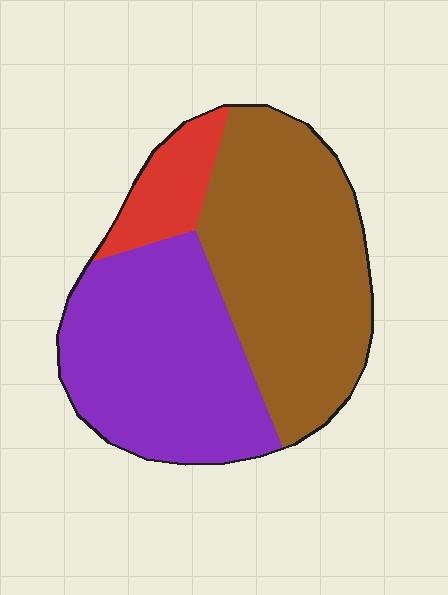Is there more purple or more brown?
Brown.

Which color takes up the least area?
Red, at roughly 10%.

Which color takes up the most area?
Brown, at roughly 45%.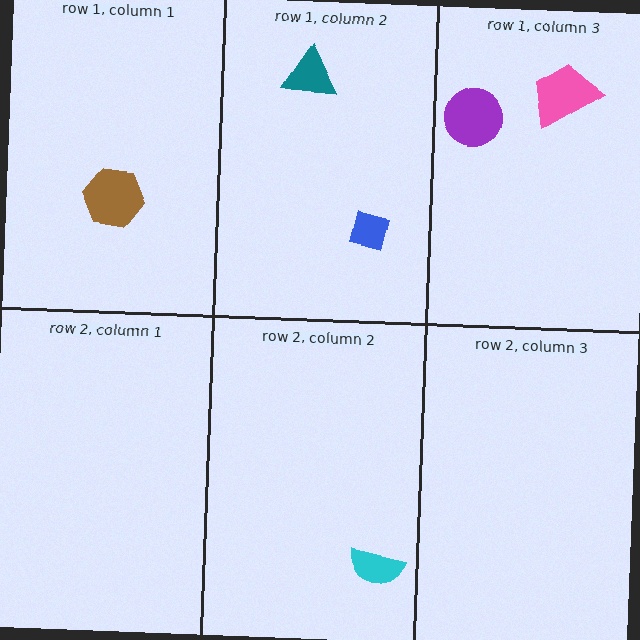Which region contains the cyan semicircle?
The row 2, column 2 region.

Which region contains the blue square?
The row 1, column 2 region.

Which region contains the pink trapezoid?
The row 1, column 3 region.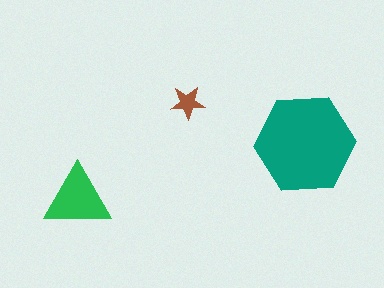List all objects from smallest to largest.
The brown star, the green triangle, the teal hexagon.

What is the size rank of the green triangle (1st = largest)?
2nd.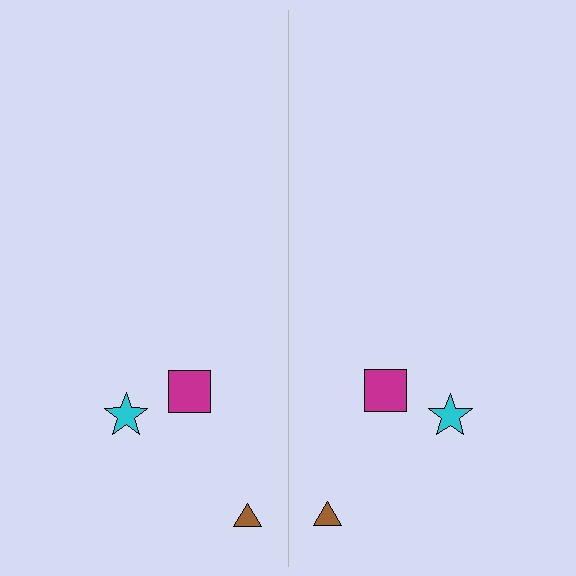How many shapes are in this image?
There are 6 shapes in this image.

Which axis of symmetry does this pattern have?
The pattern has a vertical axis of symmetry running through the center of the image.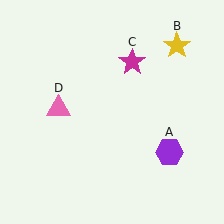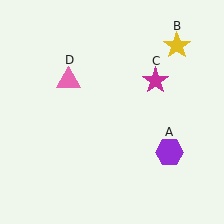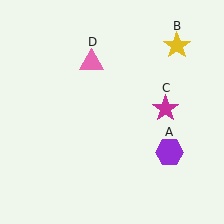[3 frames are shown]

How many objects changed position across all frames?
2 objects changed position: magenta star (object C), pink triangle (object D).